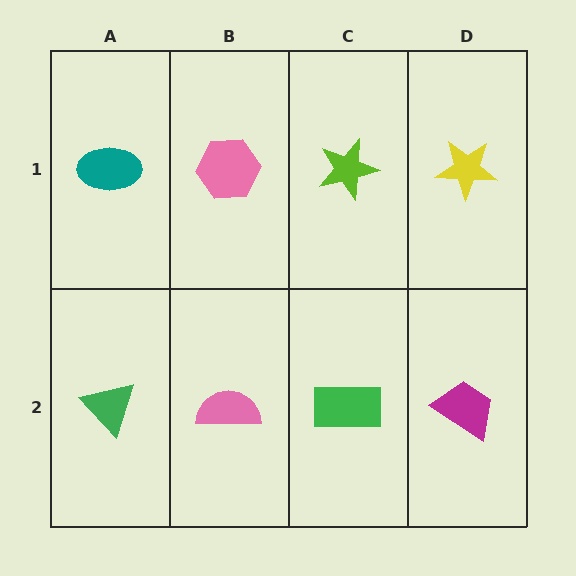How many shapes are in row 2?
4 shapes.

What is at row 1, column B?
A pink hexagon.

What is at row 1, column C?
A lime star.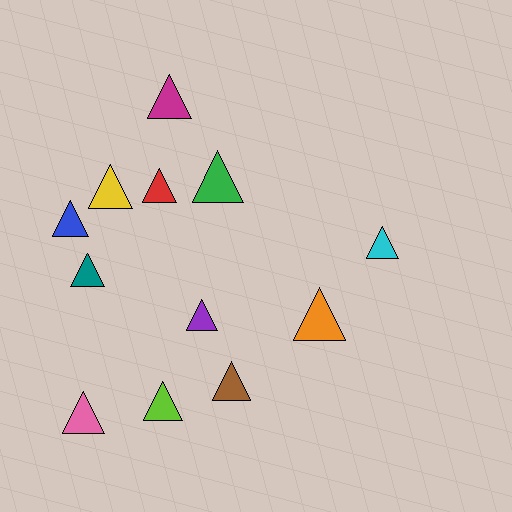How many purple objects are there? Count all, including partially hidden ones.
There is 1 purple object.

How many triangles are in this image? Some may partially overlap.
There are 12 triangles.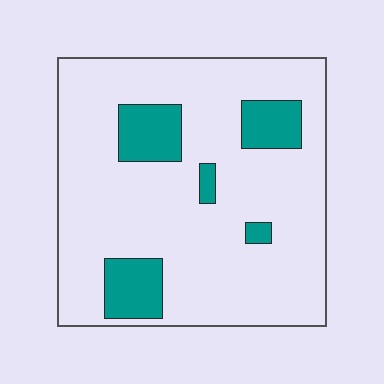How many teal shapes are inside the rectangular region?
5.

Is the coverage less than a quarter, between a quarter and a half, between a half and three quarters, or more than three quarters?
Less than a quarter.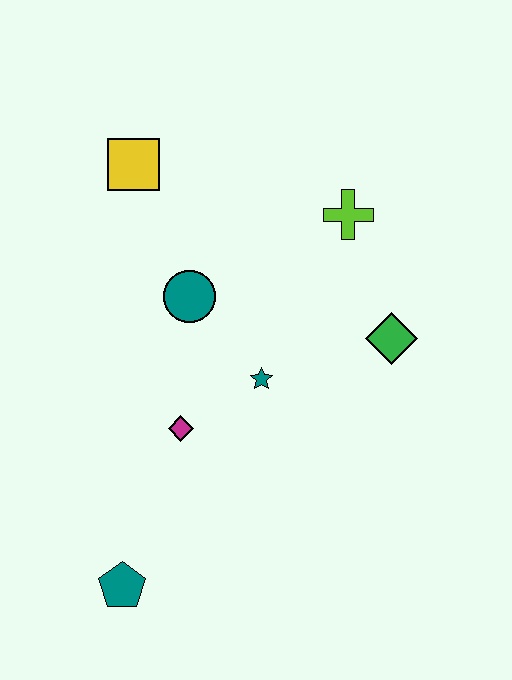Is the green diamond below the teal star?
No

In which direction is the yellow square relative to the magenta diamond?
The yellow square is above the magenta diamond.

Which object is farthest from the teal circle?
The teal pentagon is farthest from the teal circle.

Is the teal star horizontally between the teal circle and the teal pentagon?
No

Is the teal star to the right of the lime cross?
No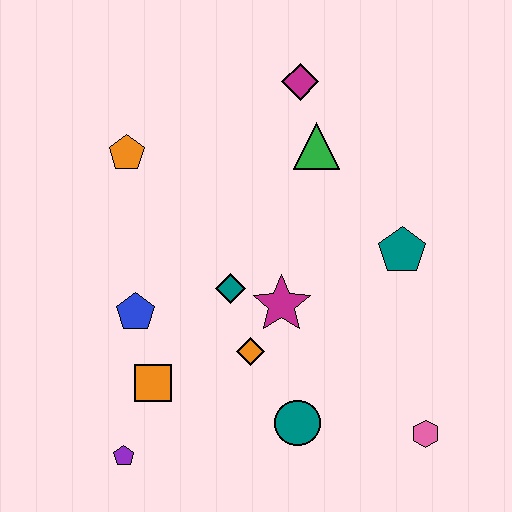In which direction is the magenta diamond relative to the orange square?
The magenta diamond is above the orange square.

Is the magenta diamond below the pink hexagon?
No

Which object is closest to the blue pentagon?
The orange square is closest to the blue pentagon.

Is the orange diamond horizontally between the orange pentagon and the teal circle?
Yes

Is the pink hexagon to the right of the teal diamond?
Yes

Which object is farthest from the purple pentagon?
The magenta diamond is farthest from the purple pentagon.